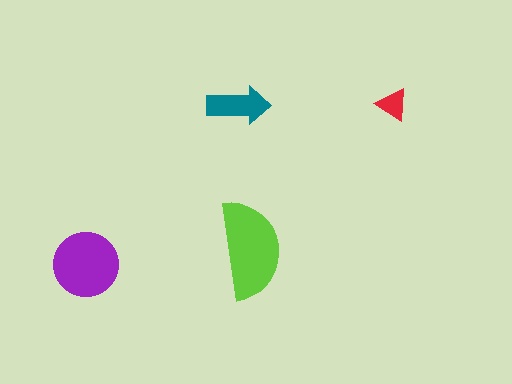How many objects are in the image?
There are 4 objects in the image.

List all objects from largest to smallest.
The lime semicircle, the purple circle, the teal arrow, the red triangle.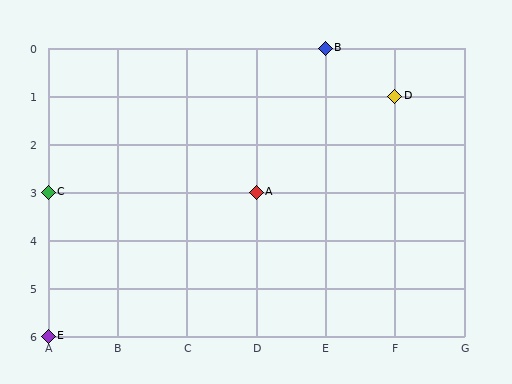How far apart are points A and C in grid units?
Points A and C are 3 columns apart.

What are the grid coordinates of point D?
Point D is at grid coordinates (F, 1).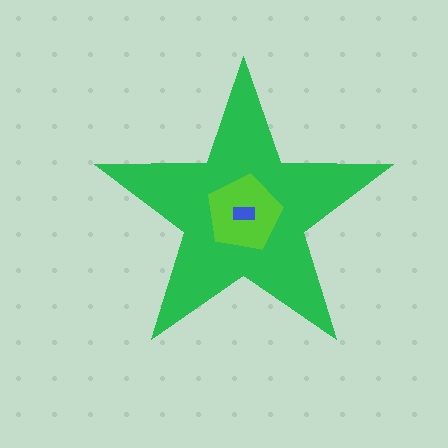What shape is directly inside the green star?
The lime pentagon.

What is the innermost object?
The blue rectangle.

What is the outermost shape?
The green star.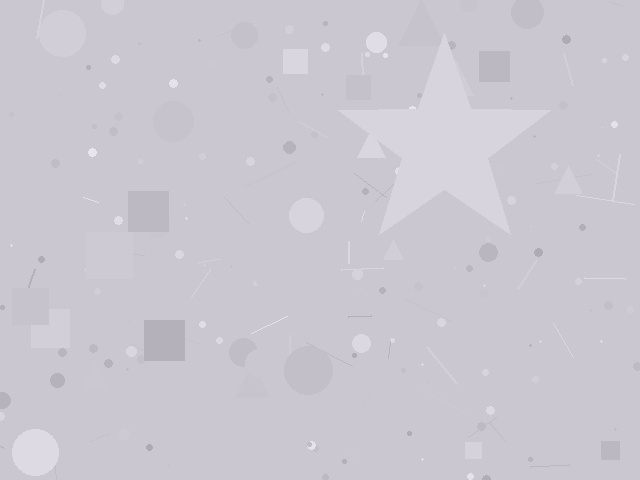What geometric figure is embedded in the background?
A star is embedded in the background.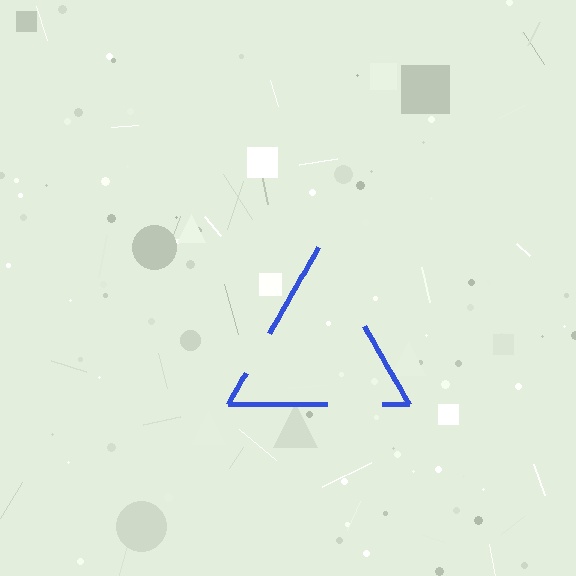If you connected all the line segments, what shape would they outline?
They would outline a triangle.